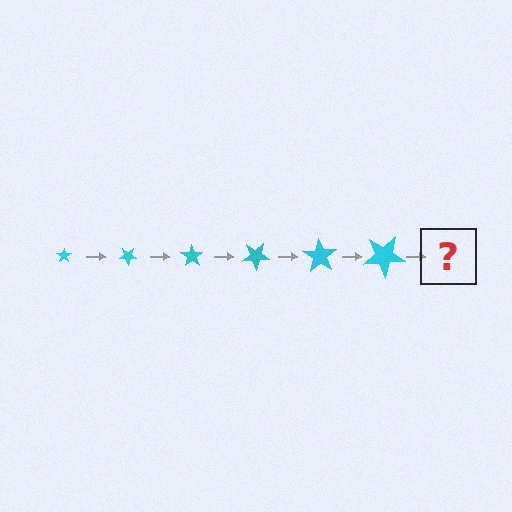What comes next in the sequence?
The next element should be a star, larger than the previous one and rotated 210 degrees from the start.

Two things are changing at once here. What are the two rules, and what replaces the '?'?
The two rules are that the star grows larger each step and it rotates 35 degrees each step. The '?' should be a star, larger than the previous one and rotated 210 degrees from the start.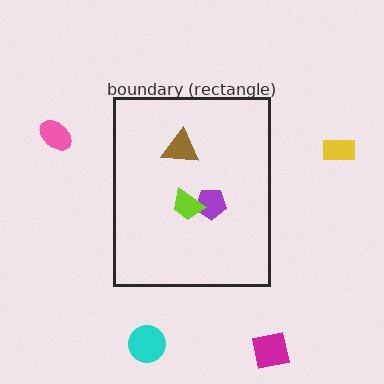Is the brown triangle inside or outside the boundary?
Inside.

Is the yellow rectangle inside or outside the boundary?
Outside.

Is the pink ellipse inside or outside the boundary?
Outside.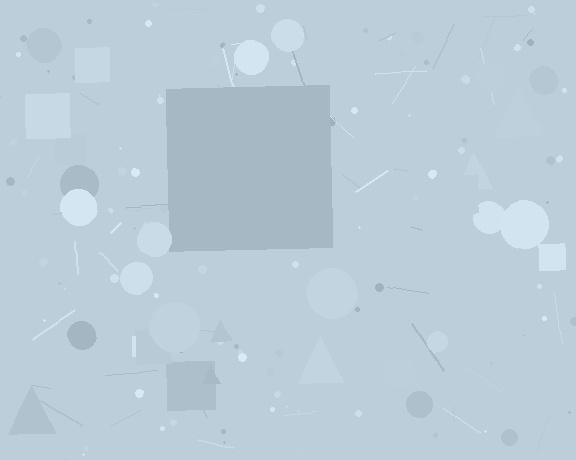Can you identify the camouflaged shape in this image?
The camouflaged shape is a square.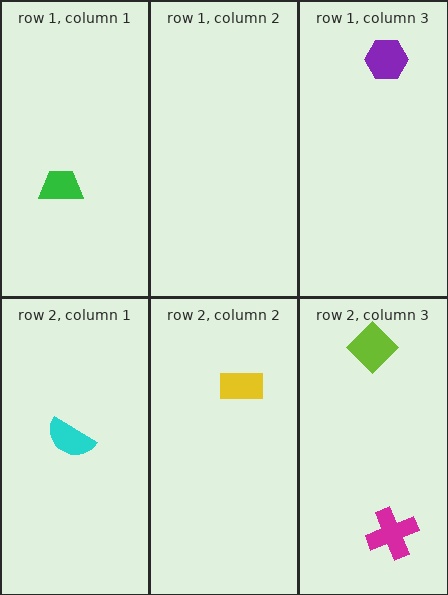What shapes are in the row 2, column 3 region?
The lime diamond, the magenta cross.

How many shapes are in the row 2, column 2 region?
1.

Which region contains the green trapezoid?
The row 1, column 1 region.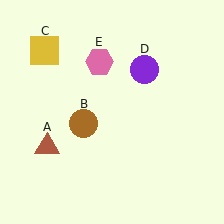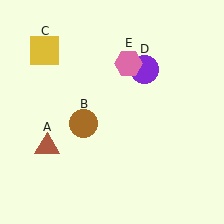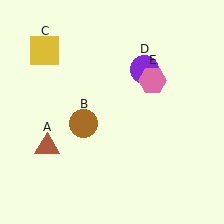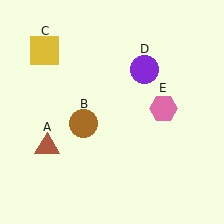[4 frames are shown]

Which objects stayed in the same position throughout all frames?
Brown triangle (object A) and brown circle (object B) and yellow square (object C) and purple circle (object D) remained stationary.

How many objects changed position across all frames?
1 object changed position: pink hexagon (object E).